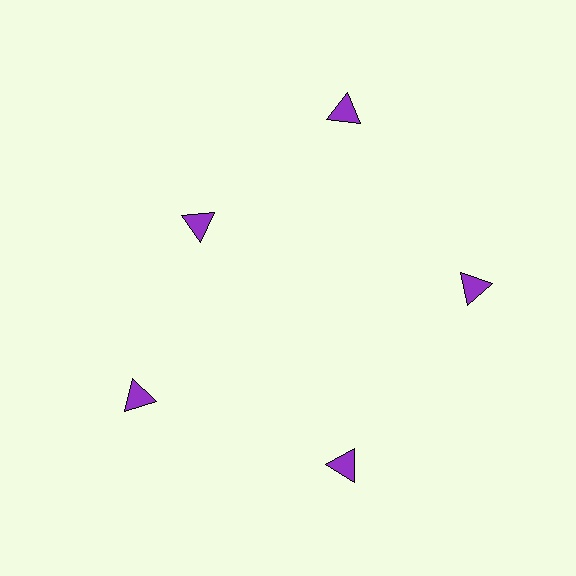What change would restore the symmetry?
The symmetry would be restored by moving it outward, back onto the ring so that all 5 triangles sit at equal angles and equal distance from the center.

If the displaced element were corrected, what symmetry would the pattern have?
It would have 5-fold rotational symmetry — the pattern would map onto itself every 72 degrees.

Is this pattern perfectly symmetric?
No. The 5 purple triangles are arranged in a ring, but one element near the 10 o'clock position is pulled inward toward the center, breaking the 5-fold rotational symmetry.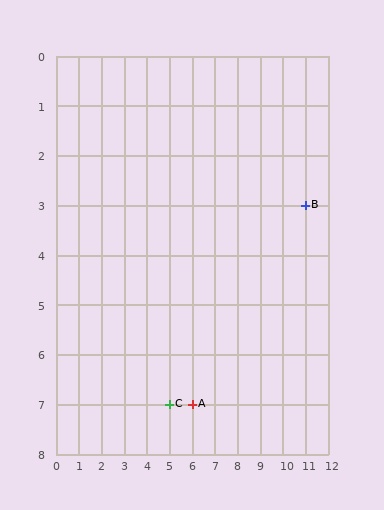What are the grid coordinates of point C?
Point C is at grid coordinates (5, 7).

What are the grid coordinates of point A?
Point A is at grid coordinates (6, 7).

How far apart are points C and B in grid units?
Points C and B are 6 columns and 4 rows apart (about 7.2 grid units diagonally).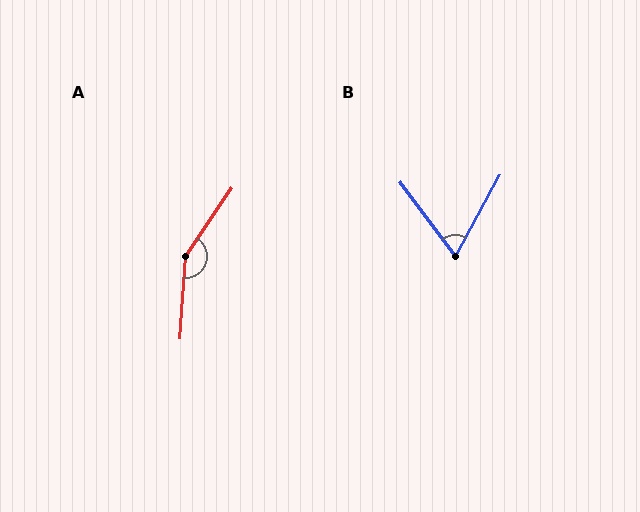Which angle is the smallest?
B, at approximately 66 degrees.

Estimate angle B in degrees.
Approximately 66 degrees.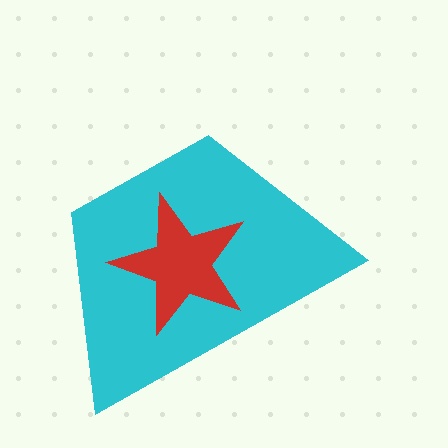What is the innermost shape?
The red star.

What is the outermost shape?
The cyan trapezoid.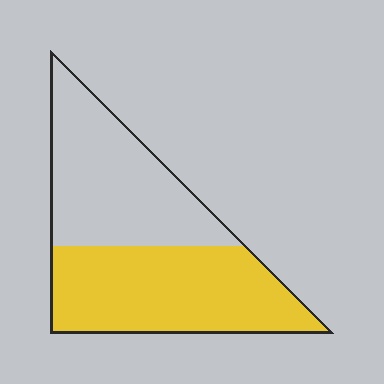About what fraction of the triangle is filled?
About one half (1/2).